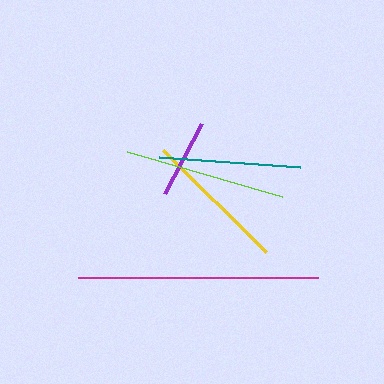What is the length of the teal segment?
The teal segment is approximately 141 pixels long.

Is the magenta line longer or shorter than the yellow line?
The magenta line is longer than the yellow line.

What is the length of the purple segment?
The purple segment is approximately 79 pixels long.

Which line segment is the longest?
The magenta line is the longest at approximately 240 pixels.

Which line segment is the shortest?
The purple line is the shortest at approximately 79 pixels.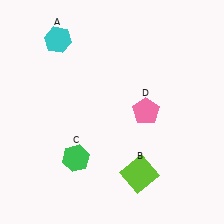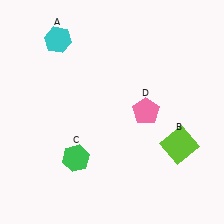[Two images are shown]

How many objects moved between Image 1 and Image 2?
1 object moved between the two images.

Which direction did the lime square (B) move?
The lime square (B) moved right.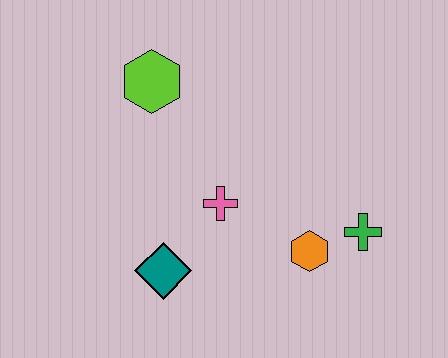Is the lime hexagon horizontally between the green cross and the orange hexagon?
No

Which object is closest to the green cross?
The orange hexagon is closest to the green cross.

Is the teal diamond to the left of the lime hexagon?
No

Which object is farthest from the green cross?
The lime hexagon is farthest from the green cross.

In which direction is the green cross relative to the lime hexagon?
The green cross is to the right of the lime hexagon.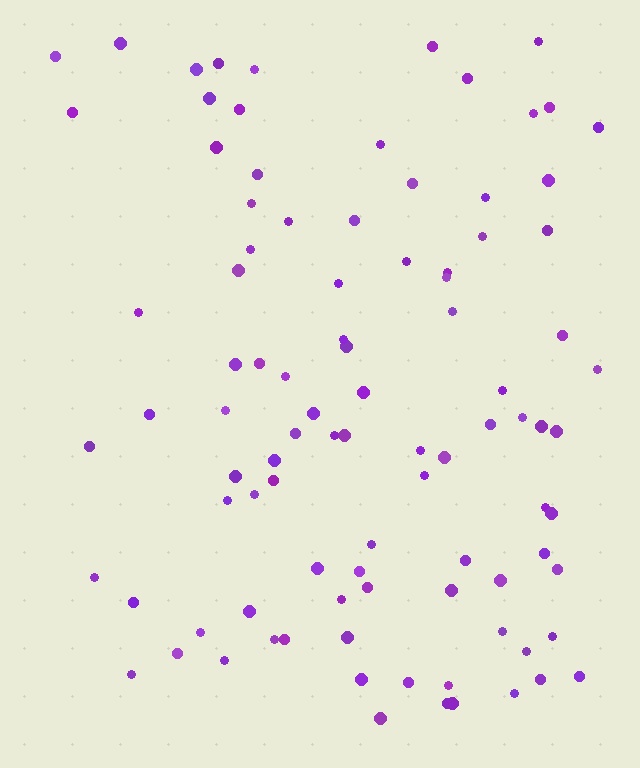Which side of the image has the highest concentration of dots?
The right.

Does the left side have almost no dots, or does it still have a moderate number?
Still a moderate number, just noticeably fewer than the right.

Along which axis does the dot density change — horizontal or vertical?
Horizontal.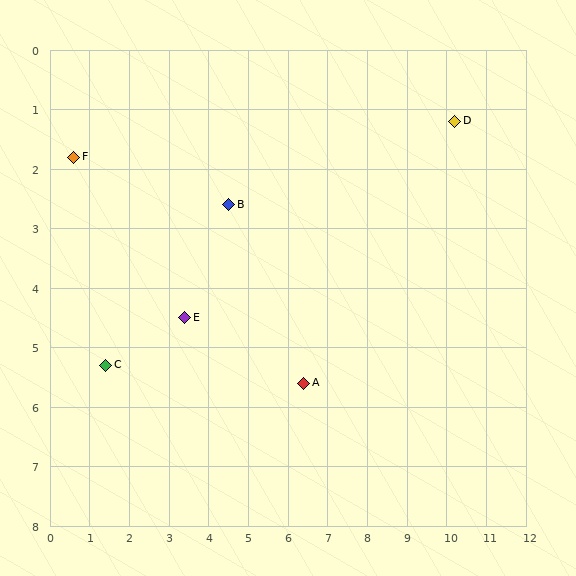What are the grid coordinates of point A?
Point A is at approximately (6.4, 5.6).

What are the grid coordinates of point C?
Point C is at approximately (1.4, 5.3).